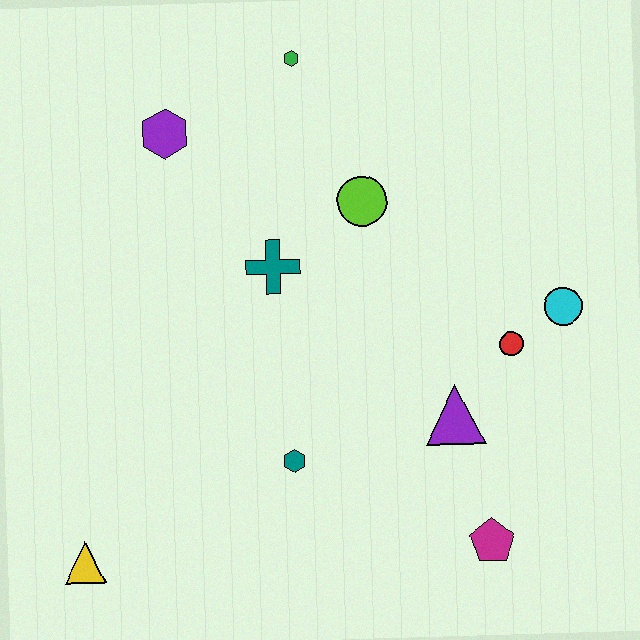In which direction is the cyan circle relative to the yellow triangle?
The cyan circle is to the right of the yellow triangle.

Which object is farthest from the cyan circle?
The yellow triangle is farthest from the cyan circle.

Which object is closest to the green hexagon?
The purple hexagon is closest to the green hexagon.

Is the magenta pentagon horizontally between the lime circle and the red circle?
Yes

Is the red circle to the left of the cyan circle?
Yes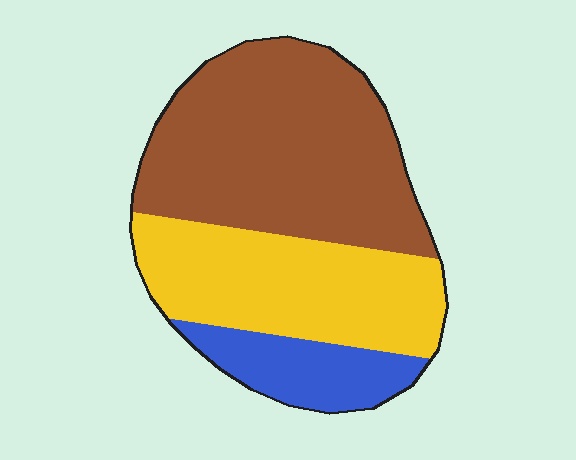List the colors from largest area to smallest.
From largest to smallest: brown, yellow, blue.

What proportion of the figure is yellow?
Yellow covers roughly 35% of the figure.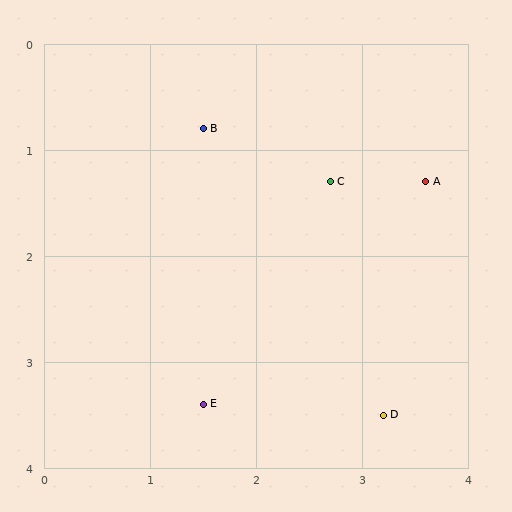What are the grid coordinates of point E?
Point E is at approximately (1.5, 3.4).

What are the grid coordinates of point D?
Point D is at approximately (3.2, 3.5).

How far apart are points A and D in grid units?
Points A and D are about 2.2 grid units apart.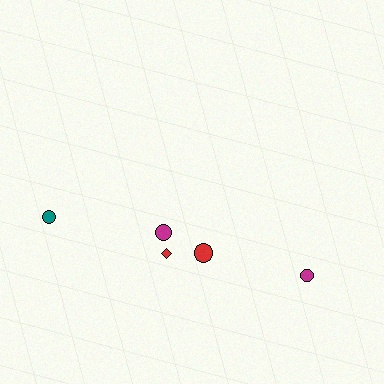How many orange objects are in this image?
There are no orange objects.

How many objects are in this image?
There are 5 objects.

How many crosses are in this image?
There are no crosses.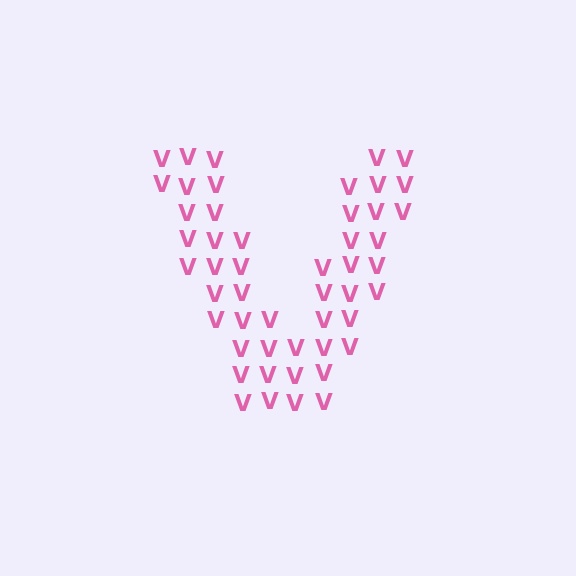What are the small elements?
The small elements are letter V's.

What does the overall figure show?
The overall figure shows the letter V.